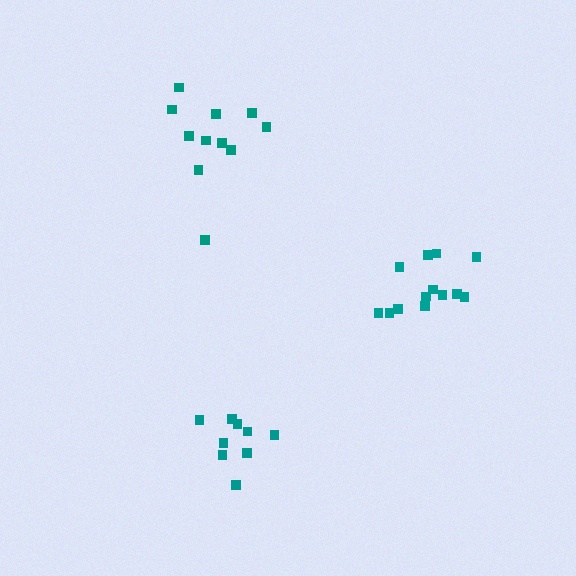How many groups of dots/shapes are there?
There are 3 groups.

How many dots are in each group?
Group 1: 11 dots, Group 2: 13 dots, Group 3: 9 dots (33 total).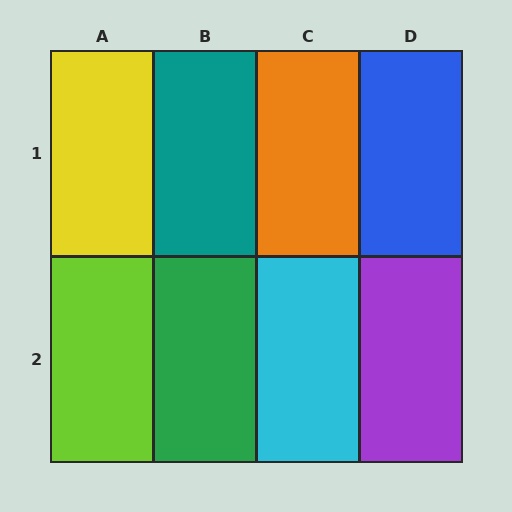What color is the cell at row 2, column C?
Cyan.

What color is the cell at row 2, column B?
Green.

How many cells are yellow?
1 cell is yellow.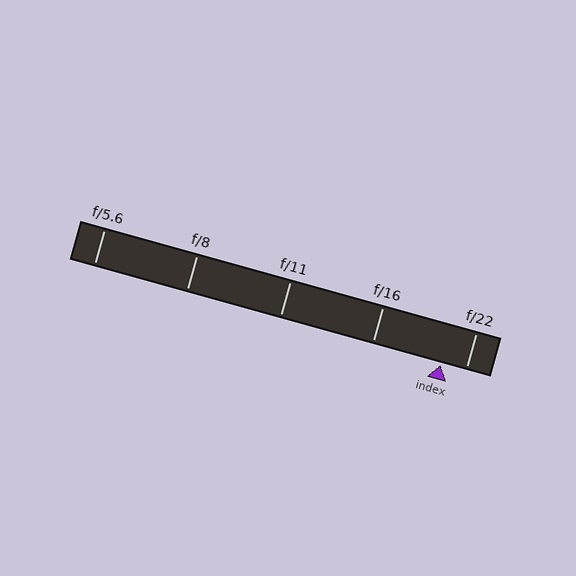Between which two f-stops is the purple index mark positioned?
The index mark is between f/16 and f/22.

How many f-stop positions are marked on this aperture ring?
There are 5 f-stop positions marked.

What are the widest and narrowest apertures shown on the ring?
The widest aperture shown is f/5.6 and the narrowest is f/22.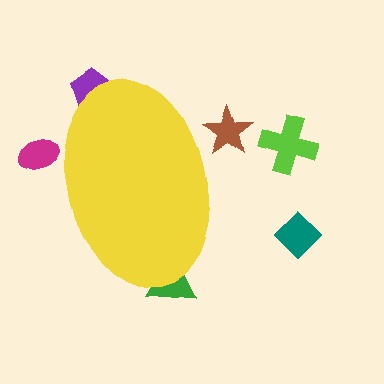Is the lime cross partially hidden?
No, the lime cross is fully visible.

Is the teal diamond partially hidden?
No, the teal diamond is fully visible.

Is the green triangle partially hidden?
Yes, the green triangle is partially hidden behind the yellow ellipse.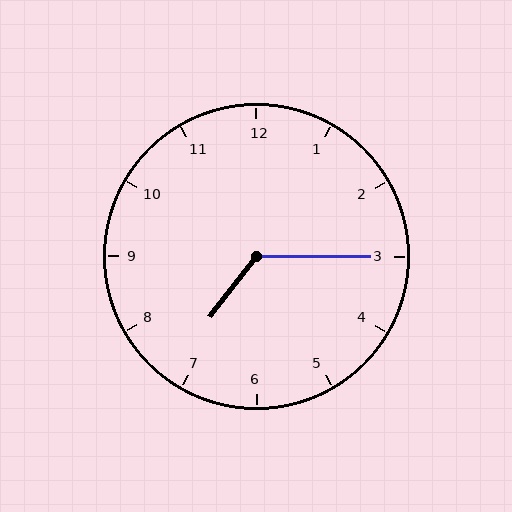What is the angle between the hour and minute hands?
Approximately 128 degrees.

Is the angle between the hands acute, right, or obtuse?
It is obtuse.